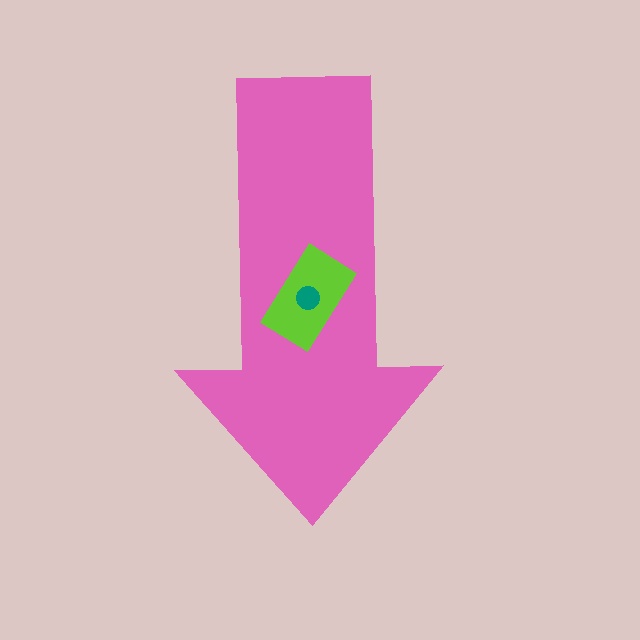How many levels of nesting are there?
3.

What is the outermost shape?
The pink arrow.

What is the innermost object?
The teal circle.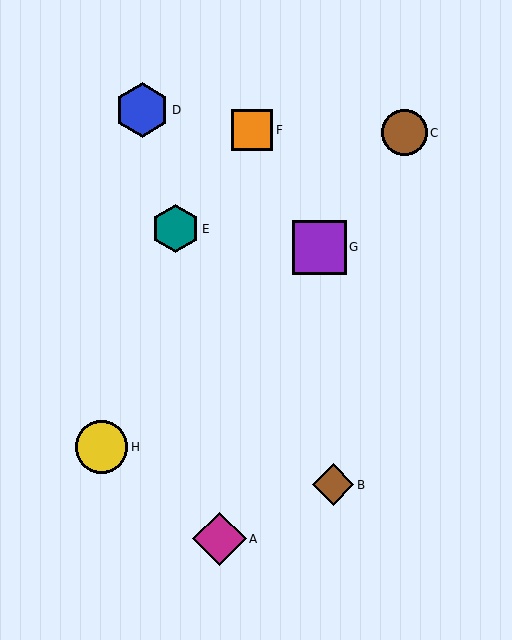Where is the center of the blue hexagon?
The center of the blue hexagon is at (142, 110).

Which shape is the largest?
The blue hexagon (labeled D) is the largest.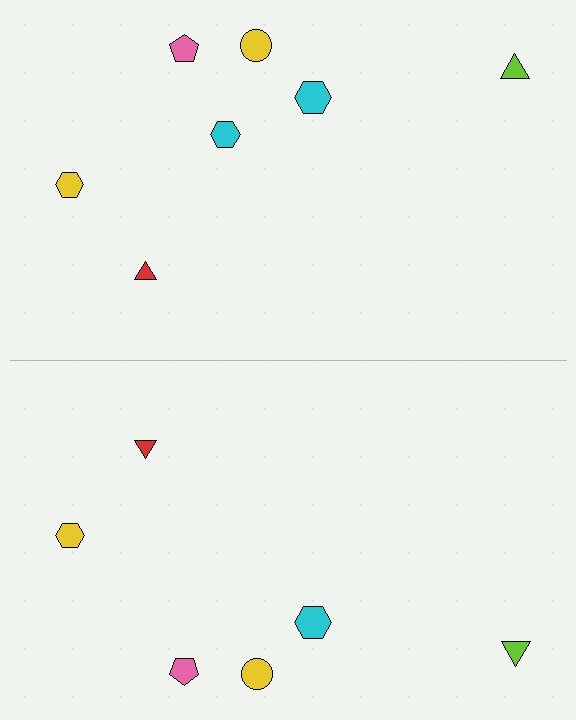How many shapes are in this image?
There are 13 shapes in this image.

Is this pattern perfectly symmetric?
No, the pattern is not perfectly symmetric. A cyan hexagon is missing from the bottom side.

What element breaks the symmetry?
A cyan hexagon is missing from the bottom side.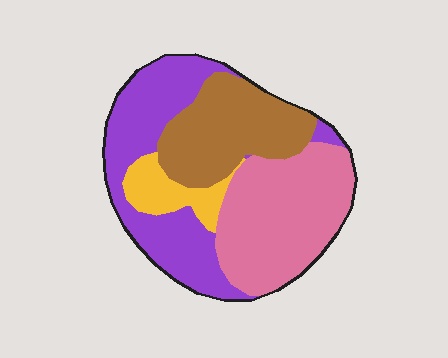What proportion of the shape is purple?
Purple takes up about one third (1/3) of the shape.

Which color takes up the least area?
Yellow, at roughly 10%.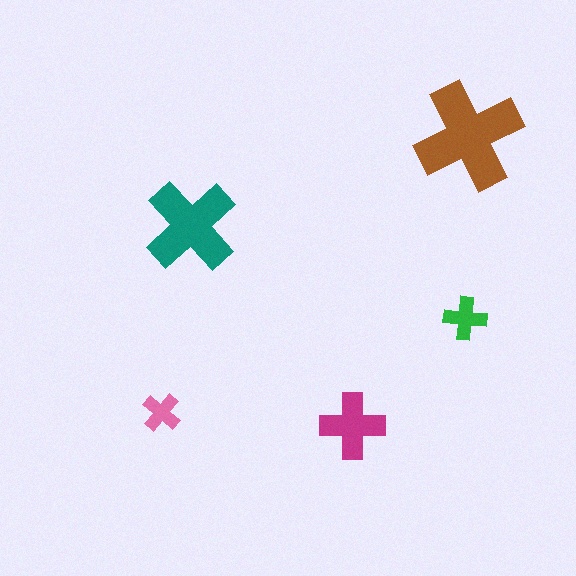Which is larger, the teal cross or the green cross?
The teal one.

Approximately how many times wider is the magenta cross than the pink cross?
About 1.5 times wider.